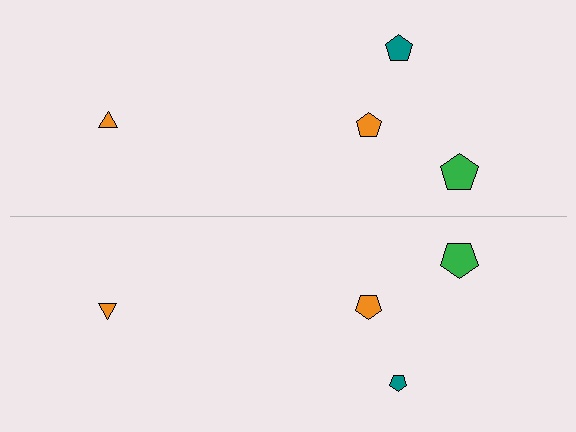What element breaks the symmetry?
The teal pentagon on the bottom side has a different size than its mirror counterpart.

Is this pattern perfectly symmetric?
No, the pattern is not perfectly symmetric. The teal pentagon on the bottom side has a different size than its mirror counterpart.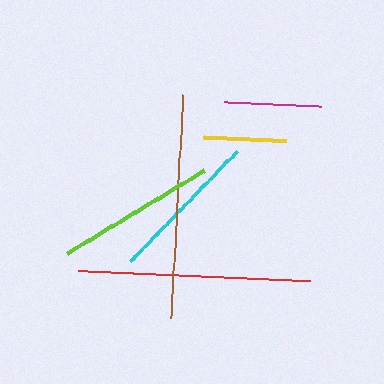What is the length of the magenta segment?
The magenta segment is approximately 97 pixels long.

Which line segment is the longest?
The red line is the longest at approximately 232 pixels.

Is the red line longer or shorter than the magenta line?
The red line is longer than the magenta line.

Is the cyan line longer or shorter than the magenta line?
The cyan line is longer than the magenta line.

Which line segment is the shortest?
The yellow line is the shortest at approximately 83 pixels.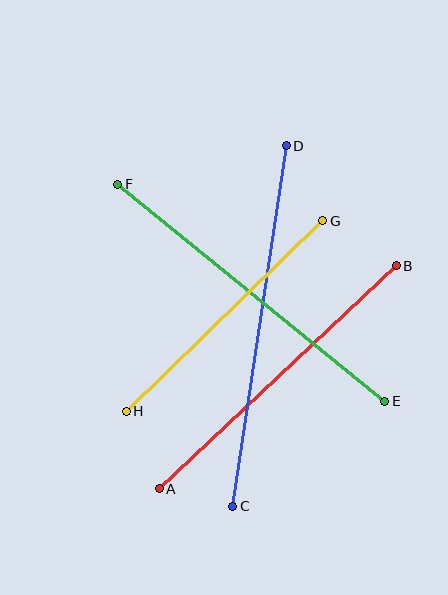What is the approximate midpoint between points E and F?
The midpoint is at approximately (251, 293) pixels.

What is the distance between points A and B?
The distance is approximately 325 pixels.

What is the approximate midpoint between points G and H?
The midpoint is at approximately (224, 316) pixels.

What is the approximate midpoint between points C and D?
The midpoint is at approximately (260, 326) pixels.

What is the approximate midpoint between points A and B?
The midpoint is at approximately (278, 377) pixels.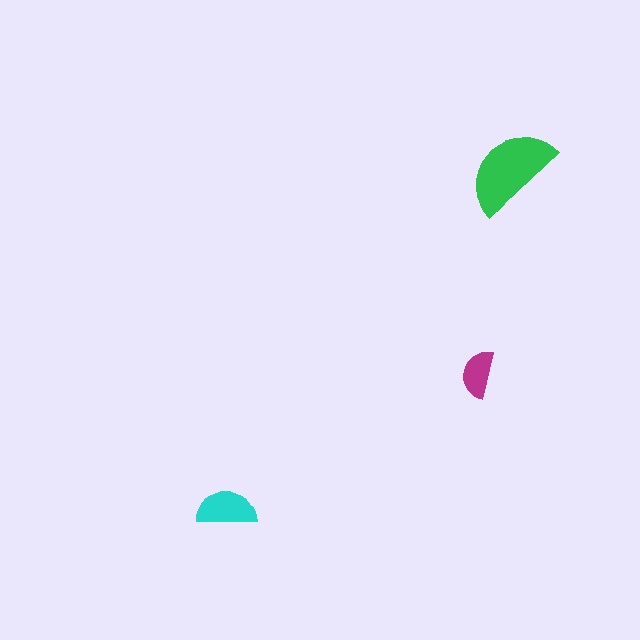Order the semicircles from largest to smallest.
the green one, the cyan one, the magenta one.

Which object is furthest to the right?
The green semicircle is rightmost.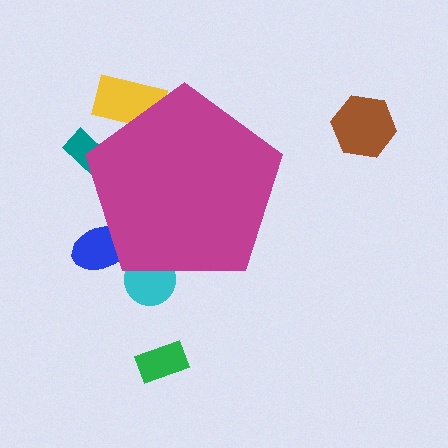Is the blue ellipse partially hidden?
Yes, the blue ellipse is partially hidden behind the magenta pentagon.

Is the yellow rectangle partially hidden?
Yes, the yellow rectangle is partially hidden behind the magenta pentagon.